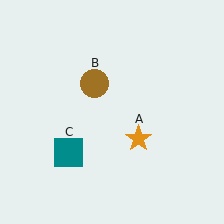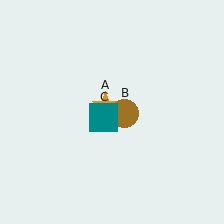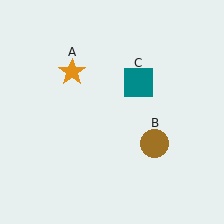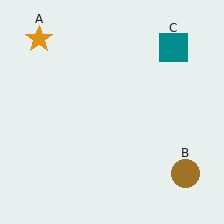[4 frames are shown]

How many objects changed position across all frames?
3 objects changed position: orange star (object A), brown circle (object B), teal square (object C).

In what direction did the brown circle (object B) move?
The brown circle (object B) moved down and to the right.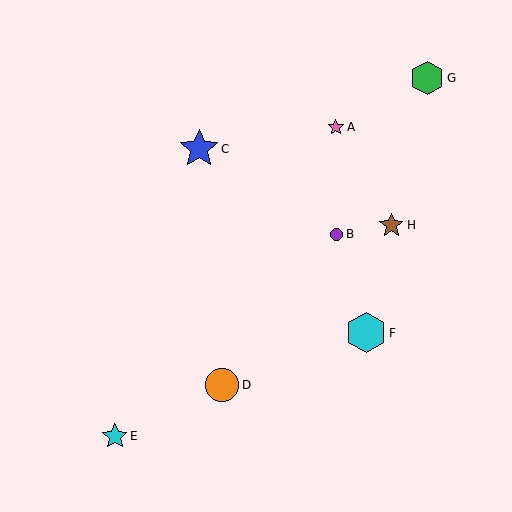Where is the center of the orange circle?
The center of the orange circle is at (222, 385).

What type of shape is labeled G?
Shape G is a green hexagon.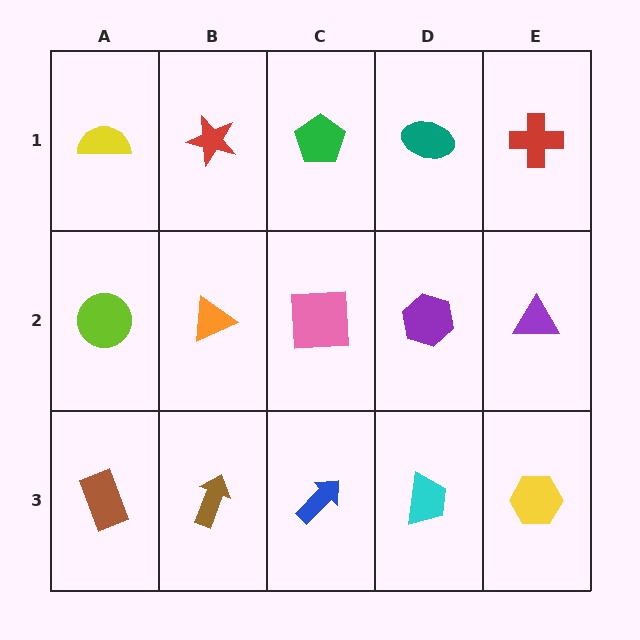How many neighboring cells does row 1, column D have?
3.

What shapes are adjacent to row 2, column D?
A teal ellipse (row 1, column D), a cyan trapezoid (row 3, column D), a pink square (row 2, column C), a purple triangle (row 2, column E).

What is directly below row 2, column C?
A blue arrow.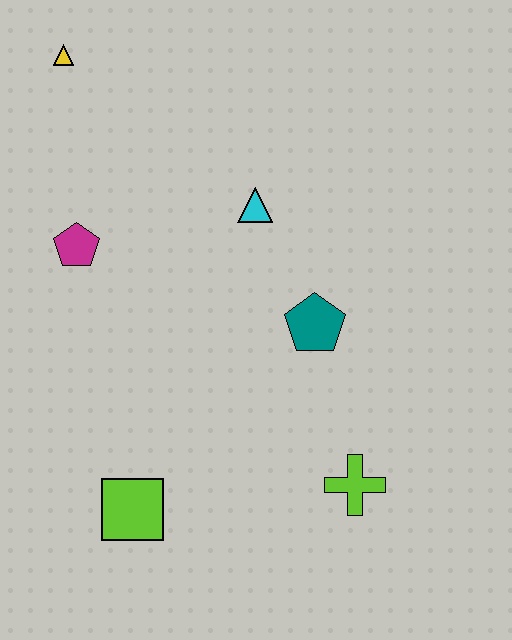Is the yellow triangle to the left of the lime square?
Yes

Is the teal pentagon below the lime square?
No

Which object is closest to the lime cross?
The teal pentagon is closest to the lime cross.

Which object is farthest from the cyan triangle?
The lime square is farthest from the cyan triangle.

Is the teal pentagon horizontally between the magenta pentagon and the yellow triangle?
No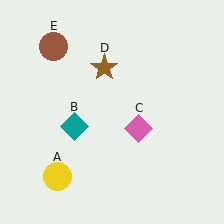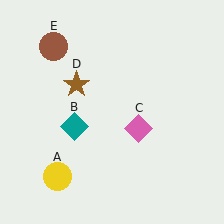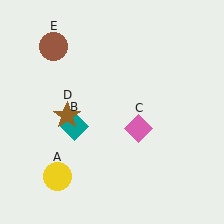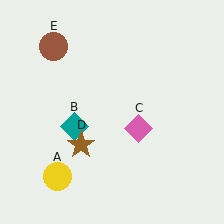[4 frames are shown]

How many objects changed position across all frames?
1 object changed position: brown star (object D).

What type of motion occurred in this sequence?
The brown star (object D) rotated counterclockwise around the center of the scene.